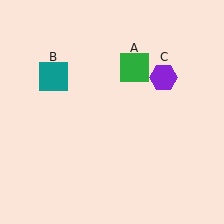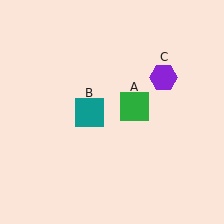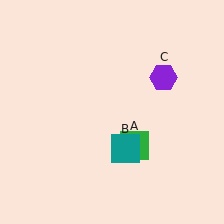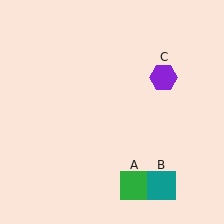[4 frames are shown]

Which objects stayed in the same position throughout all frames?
Purple hexagon (object C) remained stationary.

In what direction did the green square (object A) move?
The green square (object A) moved down.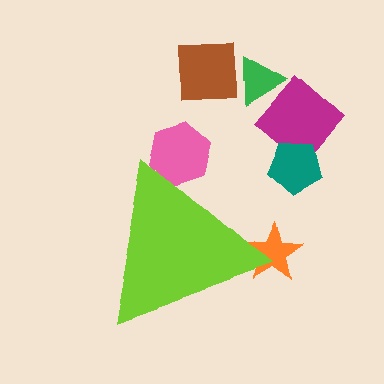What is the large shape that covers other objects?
A lime triangle.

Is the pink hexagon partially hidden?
Yes, the pink hexagon is partially hidden behind the lime triangle.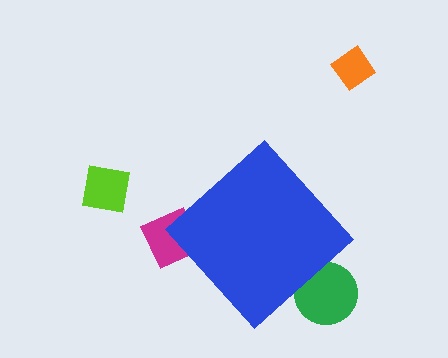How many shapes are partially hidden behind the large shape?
2 shapes are partially hidden.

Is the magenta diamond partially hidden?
Yes, the magenta diamond is partially hidden behind the blue diamond.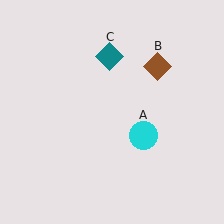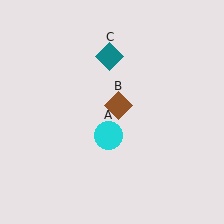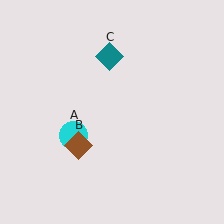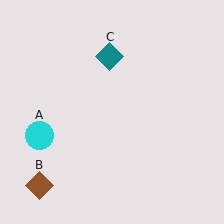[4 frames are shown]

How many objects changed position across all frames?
2 objects changed position: cyan circle (object A), brown diamond (object B).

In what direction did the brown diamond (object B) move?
The brown diamond (object B) moved down and to the left.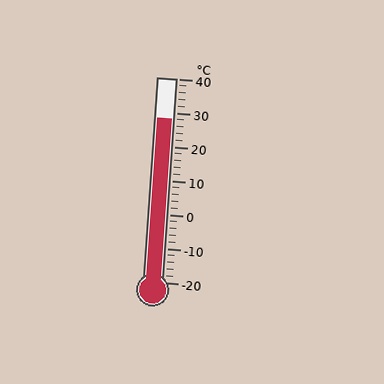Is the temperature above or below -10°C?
The temperature is above -10°C.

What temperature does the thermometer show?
The thermometer shows approximately 28°C.